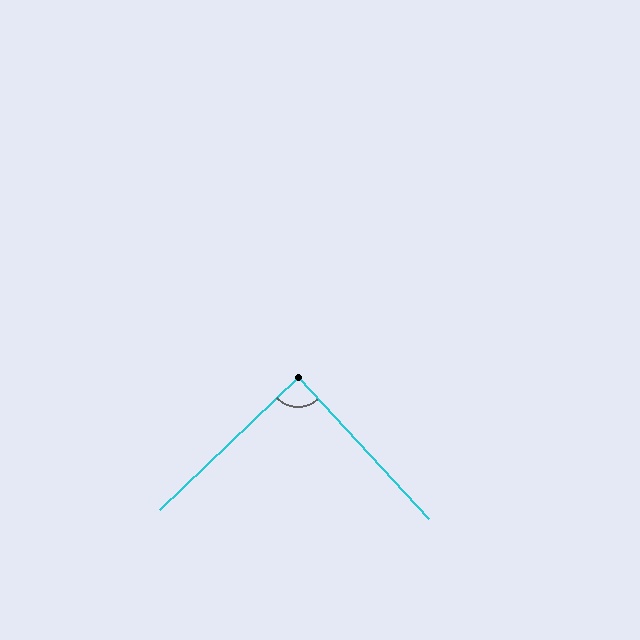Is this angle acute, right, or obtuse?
It is approximately a right angle.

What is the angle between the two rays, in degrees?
Approximately 89 degrees.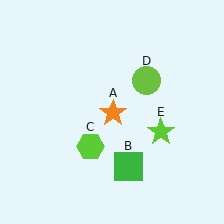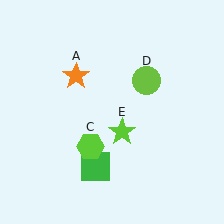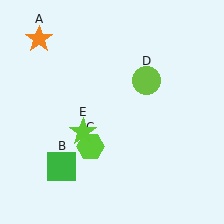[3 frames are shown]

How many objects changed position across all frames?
3 objects changed position: orange star (object A), green square (object B), lime star (object E).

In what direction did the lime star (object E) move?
The lime star (object E) moved left.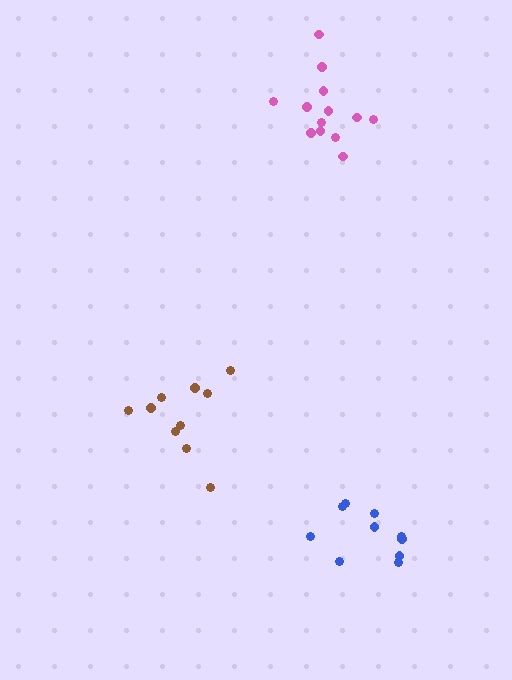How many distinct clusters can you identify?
There are 3 distinct clusters.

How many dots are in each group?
Group 1: 13 dots, Group 2: 10 dots, Group 3: 10 dots (33 total).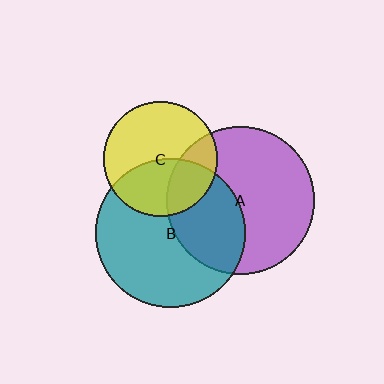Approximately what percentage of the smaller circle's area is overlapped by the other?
Approximately 25%.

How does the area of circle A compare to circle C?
Approximately 1.7 times.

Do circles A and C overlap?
Yes.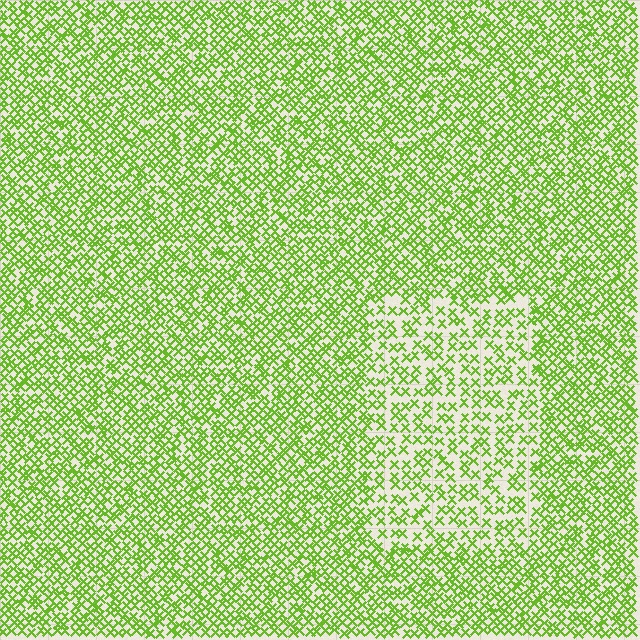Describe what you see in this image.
The image contains small lime elements arranged at two different densities. A rectangle-shaped region is visible where the elements are less densely packed than the surrounding area.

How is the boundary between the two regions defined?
The boundary is defined by a change in element density (approximately 1.8x ratio). All elements are the same color, size, and shape.